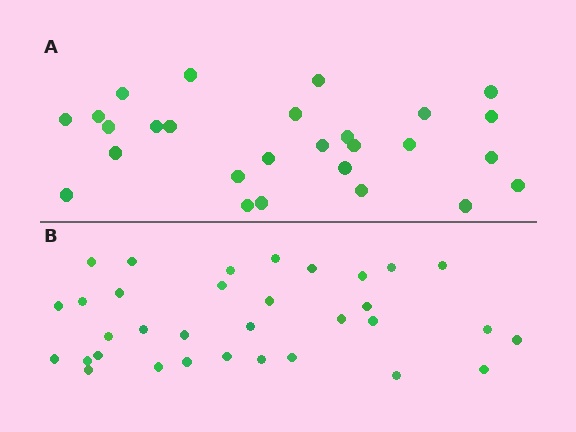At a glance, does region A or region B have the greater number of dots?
Region B (the bottom region) has more dots.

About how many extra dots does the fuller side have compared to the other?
Region B has about 6 more dots than region A.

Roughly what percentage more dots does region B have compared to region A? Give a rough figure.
About 20% more.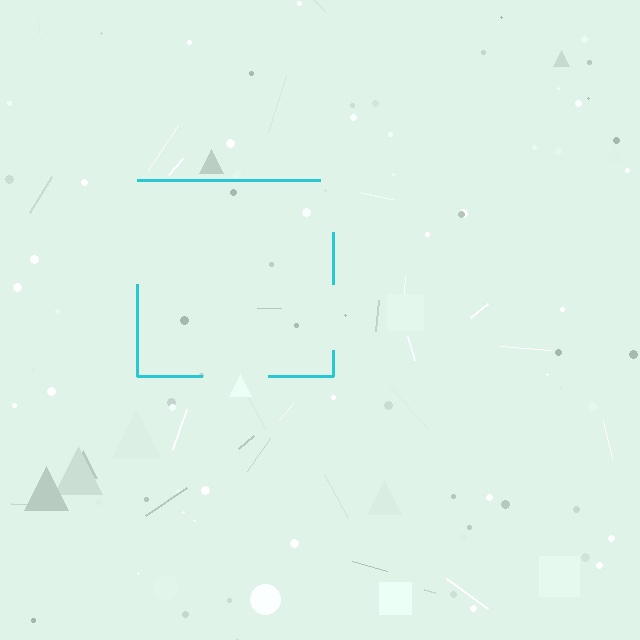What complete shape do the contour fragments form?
The contour fragments form a square.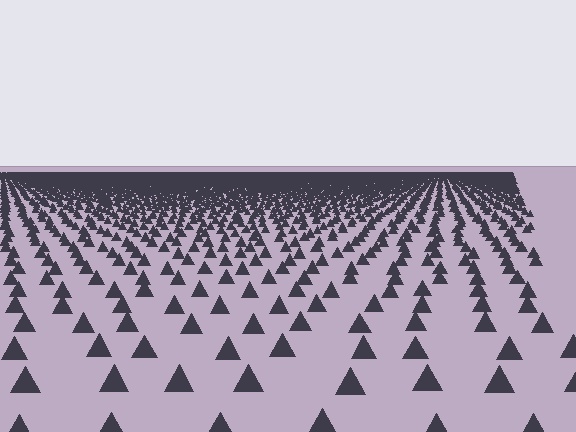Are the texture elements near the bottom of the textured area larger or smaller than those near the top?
Larger. Near the bottom, elements are closer to the viewer and appear at a bigger on-screen size.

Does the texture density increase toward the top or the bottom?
Density increases toward the top.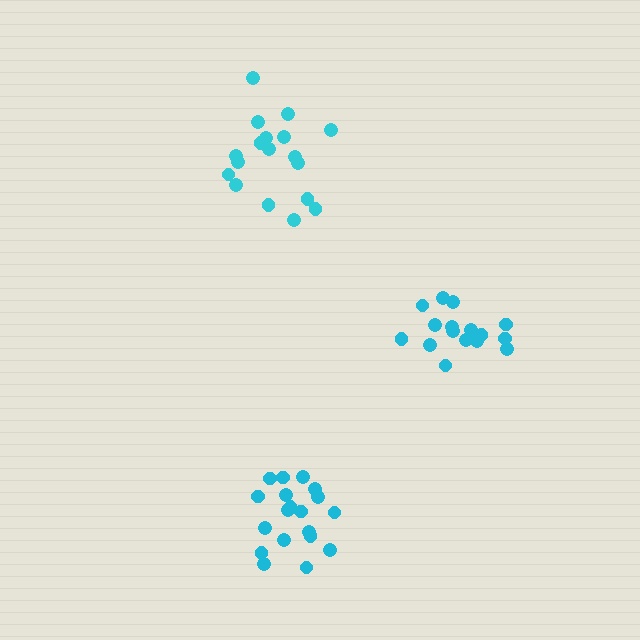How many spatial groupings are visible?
There are 3 spatial groupings.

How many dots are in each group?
Group 1: 16 dots, Group 2: 19 dots, Group 3: 19 dots (54 total).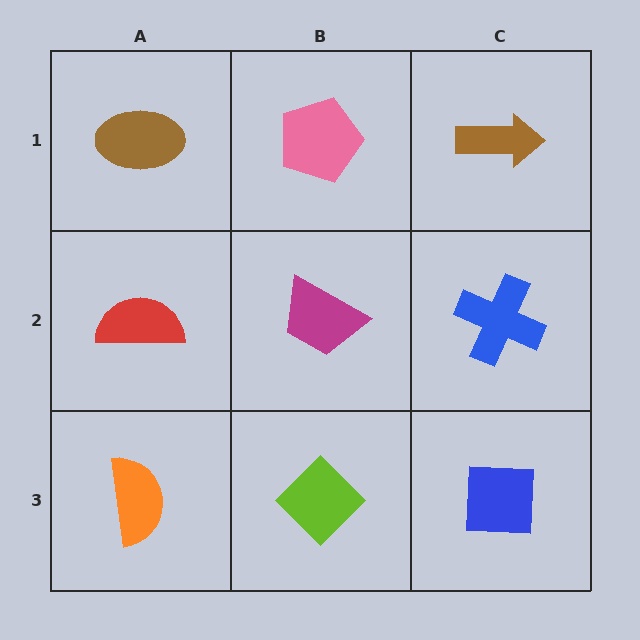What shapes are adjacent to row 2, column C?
A brown arrow (row 1, column C), a blue square (row 3, column C), a magenta trapezoid (row 2, column B).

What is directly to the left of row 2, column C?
A magenta trapezoid.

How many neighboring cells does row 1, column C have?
2.